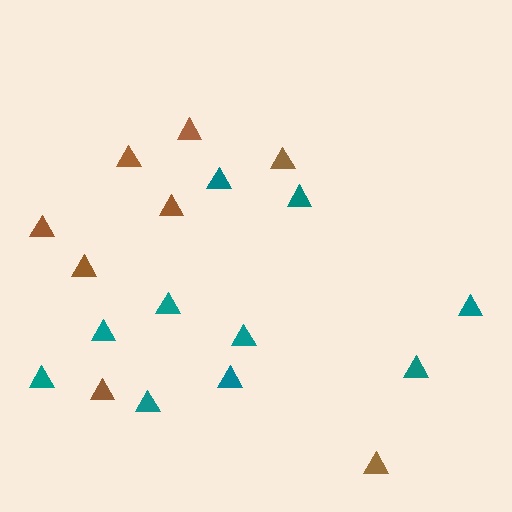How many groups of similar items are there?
There are 2 groups: one group of teal triangles (10) and one group of brown triangles (8).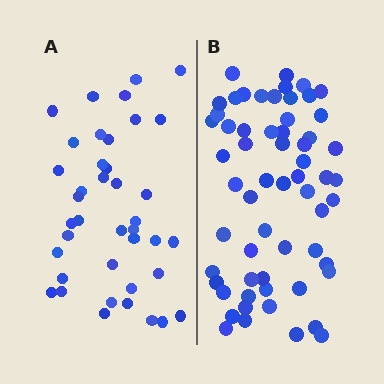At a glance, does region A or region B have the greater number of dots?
Region B (the right region) has more dots.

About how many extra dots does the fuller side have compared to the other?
Region B has approximately 20 more dots than region A.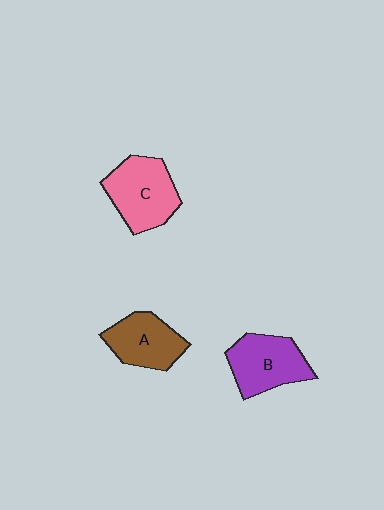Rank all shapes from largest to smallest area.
From largest to smallest: C (pink), B (purple), A (brown).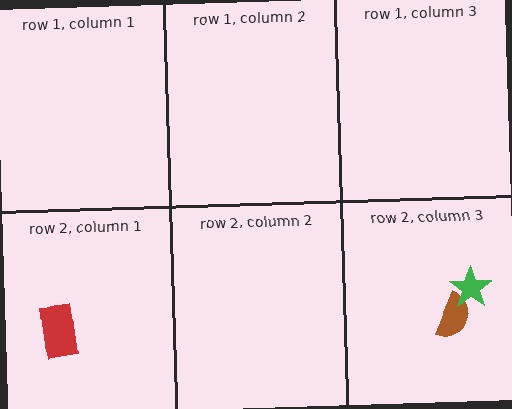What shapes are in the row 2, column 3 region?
The brown semicircle, the green star.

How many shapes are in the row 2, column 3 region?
2.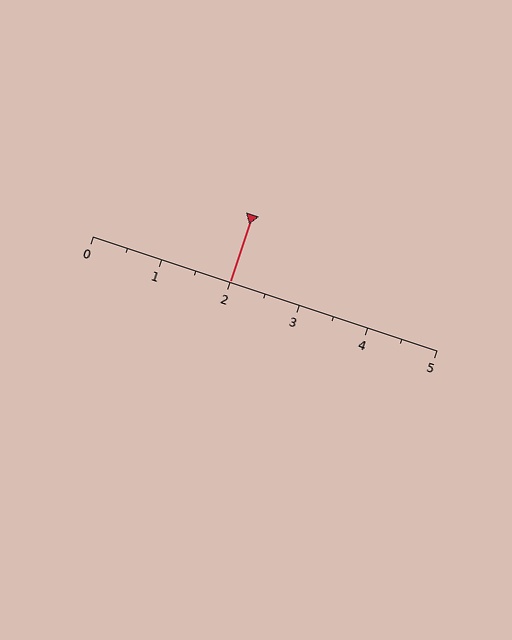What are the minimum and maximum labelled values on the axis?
The axis runs from 0 to 5.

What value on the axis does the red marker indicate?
The marker indicates approximately 2.